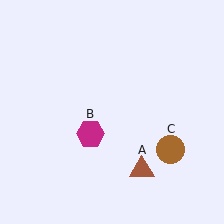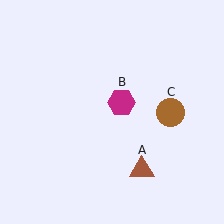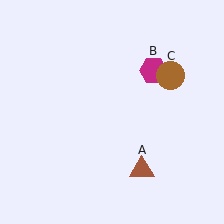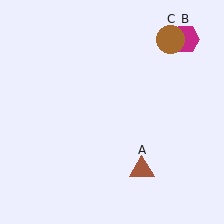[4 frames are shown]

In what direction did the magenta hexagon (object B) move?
The magenta hexagon (object B) moved up and to the right.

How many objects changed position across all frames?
2 objects changed position: magenta hexagon (object B), brown circle (object C).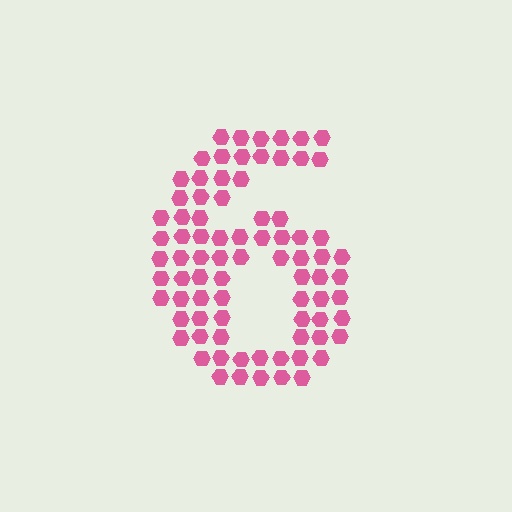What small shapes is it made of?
It is made of small hexagons.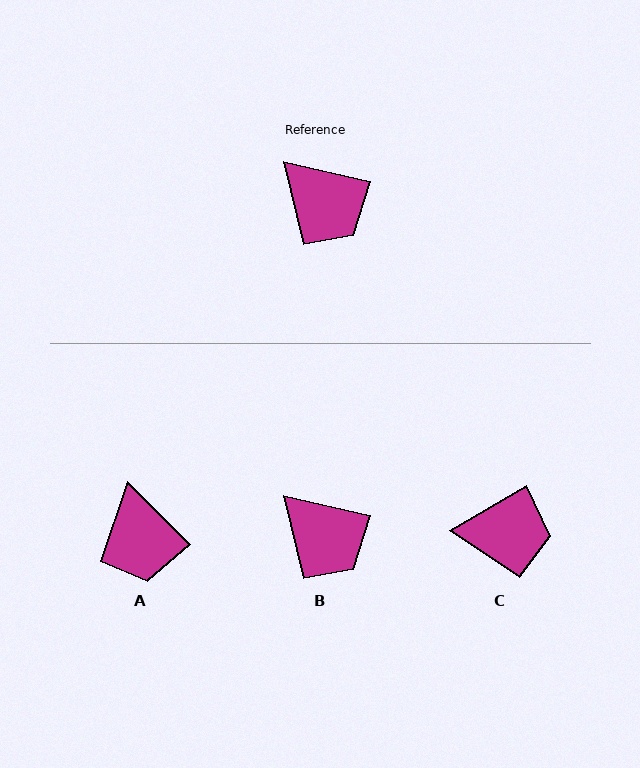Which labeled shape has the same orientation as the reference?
B.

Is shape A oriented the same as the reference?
No, it is off by about 32 degrees.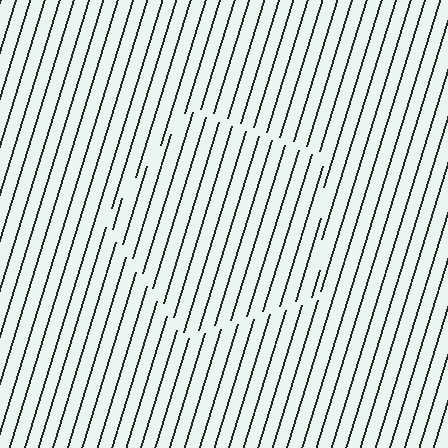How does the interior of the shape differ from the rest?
The interior of the shape contains the same grating, shifted by half a period — the contour is defined by the phase discontinuity where line-ends from the inner and outer gratings abut.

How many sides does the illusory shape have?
5 sides — the line-ends trace a pentagon.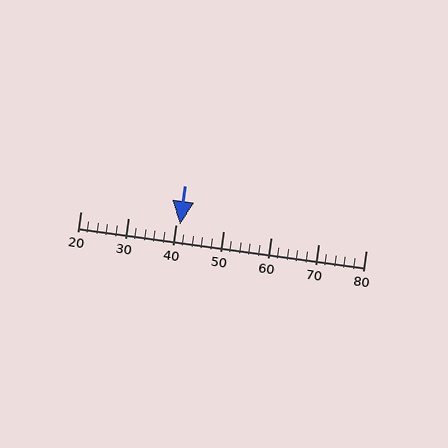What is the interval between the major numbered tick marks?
The major tick marks are spaced 10 units apart.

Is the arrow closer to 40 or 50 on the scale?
The arrow is closer to 40.